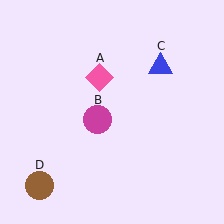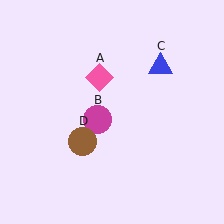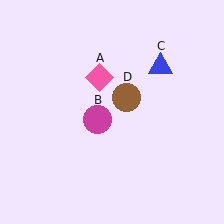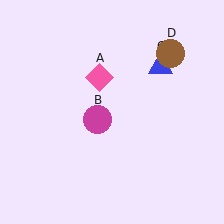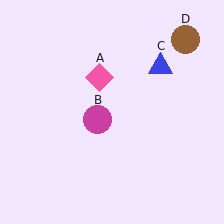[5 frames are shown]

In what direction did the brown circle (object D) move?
The brown circle (object D) moved up and to the right.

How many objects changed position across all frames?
1 object changed position: brown circle (object D).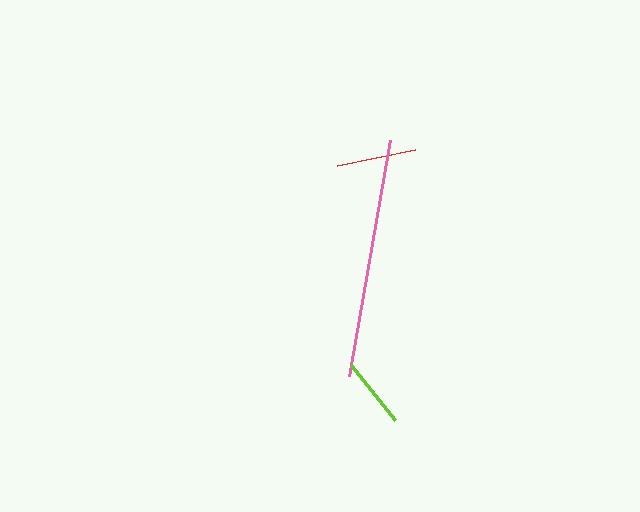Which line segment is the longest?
The pink line is the longest at approximately 240 pixels.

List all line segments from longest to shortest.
From longest to shortest: pink, red, lime.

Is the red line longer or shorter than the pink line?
The pink line is longer than the red line.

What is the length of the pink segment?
The pink segment is approximately 240 pixels long.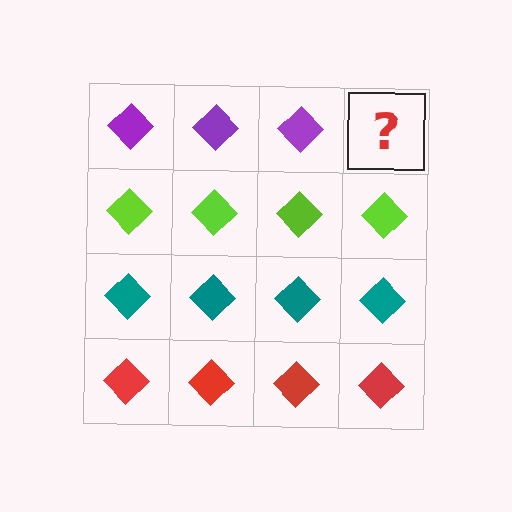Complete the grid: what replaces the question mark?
The question mark should be replaced with a purple diamond.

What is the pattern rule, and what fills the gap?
The rule is that each row has a consistent color. The gap should be filled with a purple diamond.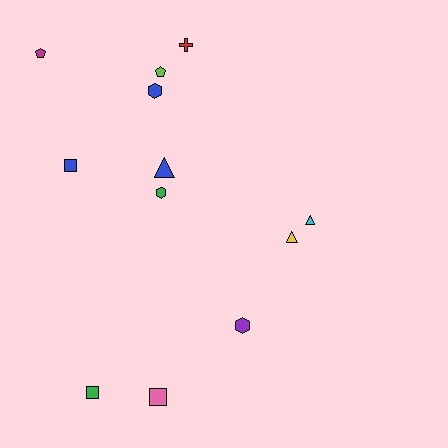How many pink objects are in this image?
There is 1 pink object.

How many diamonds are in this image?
There are no diamonds.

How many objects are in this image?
There are 12 objects.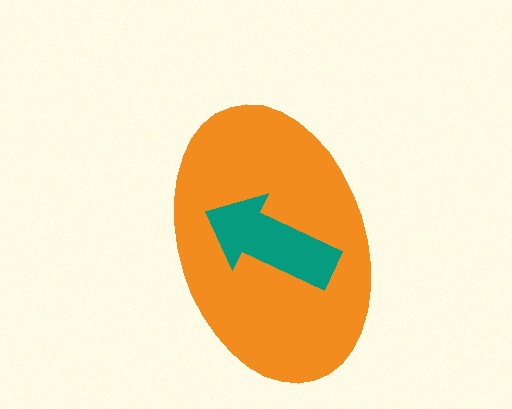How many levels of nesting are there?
2.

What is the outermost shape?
The orange ellipse.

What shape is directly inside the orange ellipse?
The teal arrow.